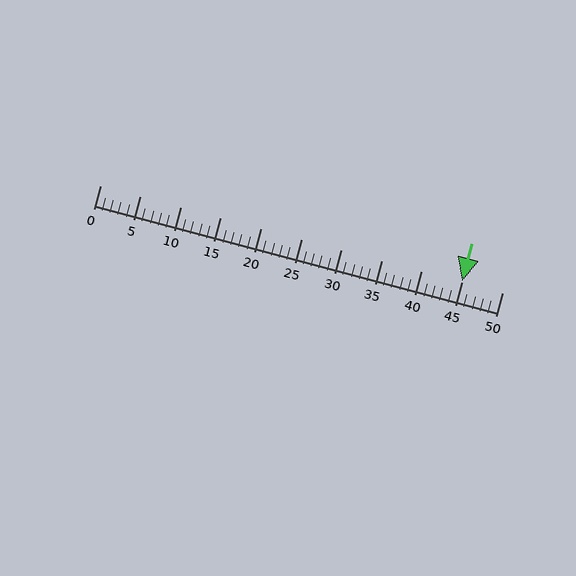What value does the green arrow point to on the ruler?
The green arrow points to approximately 45.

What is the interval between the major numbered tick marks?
The major tick marks are spaced 5 units apart.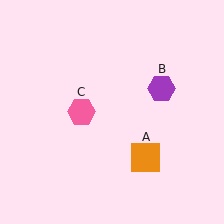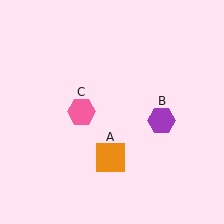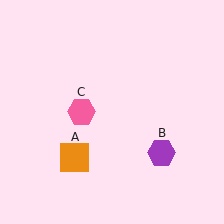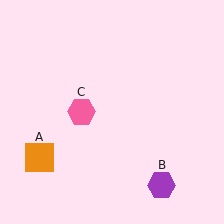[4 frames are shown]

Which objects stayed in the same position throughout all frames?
Pink hexagon (object C) remained stationary.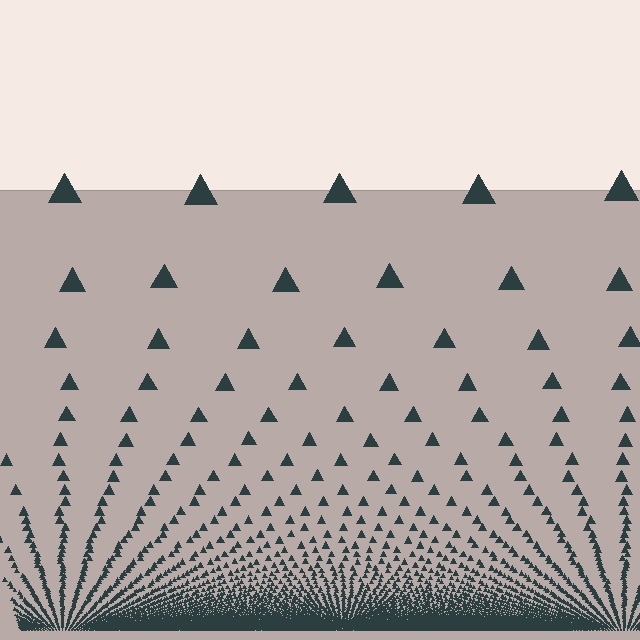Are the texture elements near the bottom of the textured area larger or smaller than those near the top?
Smaller. The gradient is inverted — elements near the bottom are smaller and denser.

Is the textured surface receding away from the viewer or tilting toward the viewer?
The surface appears to tilt toward the viewer. Texture elements get larger and sparser toward the top.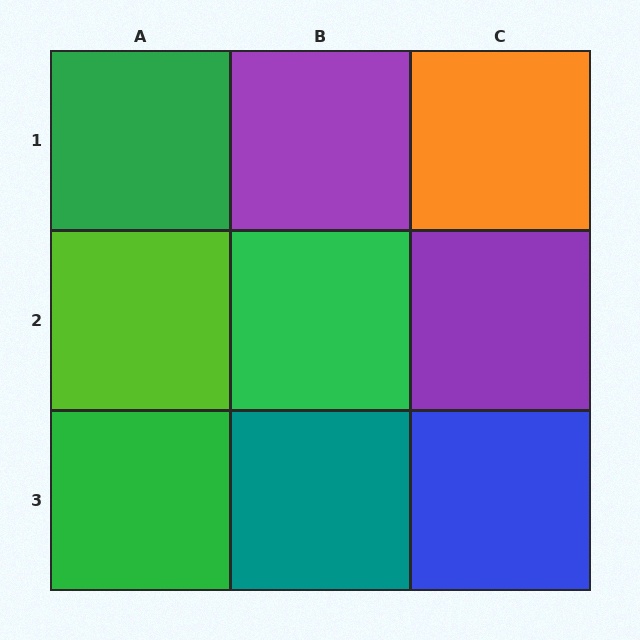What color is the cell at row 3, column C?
Blue.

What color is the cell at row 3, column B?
Teal.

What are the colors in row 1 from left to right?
Green, purple, orange.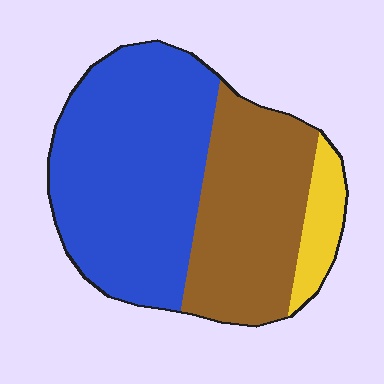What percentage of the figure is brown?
Brown covers 36% of the figure.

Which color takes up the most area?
Blue, at roughly 55%.